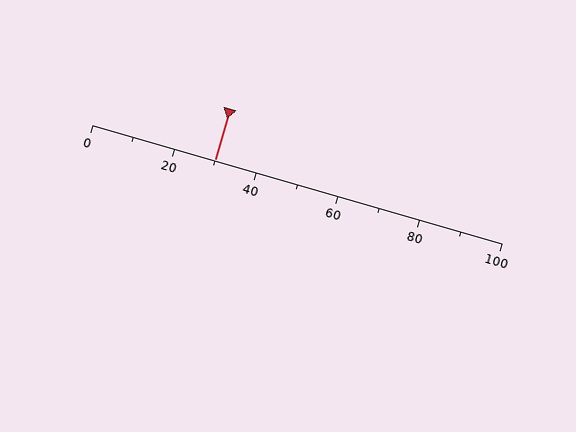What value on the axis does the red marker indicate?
The marker indicates approximately 30.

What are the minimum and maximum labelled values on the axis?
The axis runs from 0 to 100.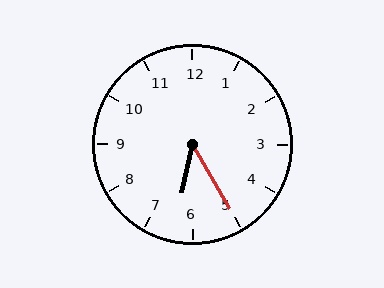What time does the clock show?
6:25.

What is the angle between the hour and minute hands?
Approximately 42 degrees.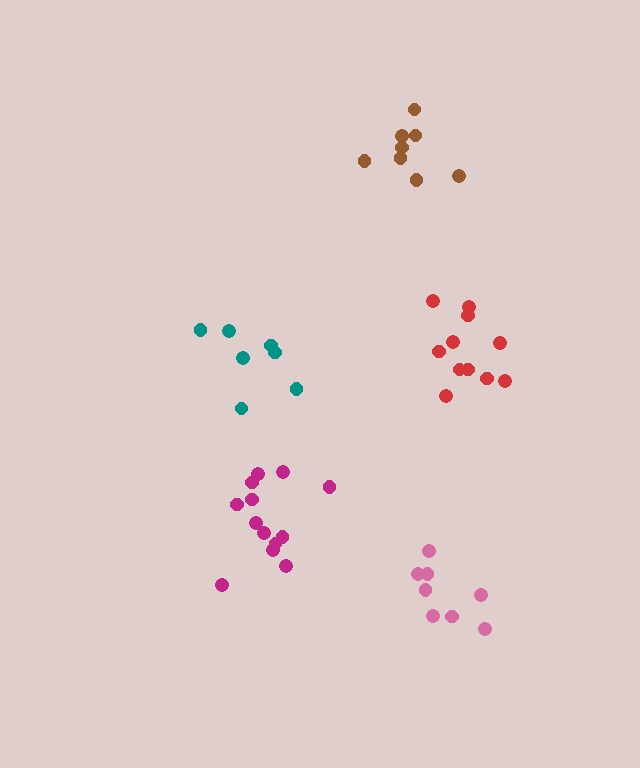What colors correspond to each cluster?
The clusters are colored: brown, red, magenta, pink, teal.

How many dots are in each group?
Group 1: 8 dots, Group 2: 11 dots, Group 3: 13 dots, Group 4: 8 dots, Group 5: 7 dots (47 total).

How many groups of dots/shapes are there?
There are 5 groups.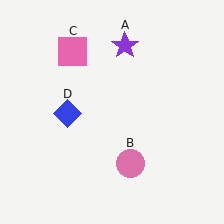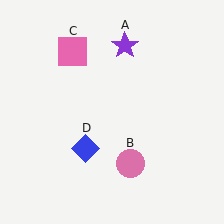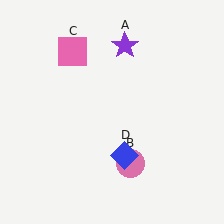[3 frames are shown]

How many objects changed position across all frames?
1 object changed position: blue diamond (object D).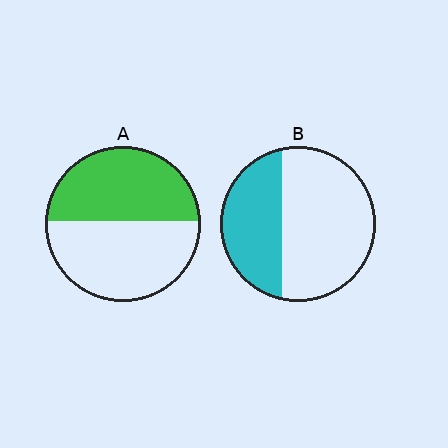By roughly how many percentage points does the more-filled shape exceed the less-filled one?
By roughly 10 percentage points (A over B).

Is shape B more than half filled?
No.